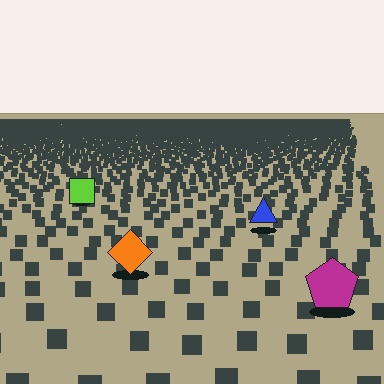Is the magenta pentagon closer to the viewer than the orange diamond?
Yes. The magenta pentagon is closer — you can tell from the texture gradient: the ground texture is coarser near it.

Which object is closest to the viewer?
The magenta pentagon is closest. The texture marks near it are larger and more spread out.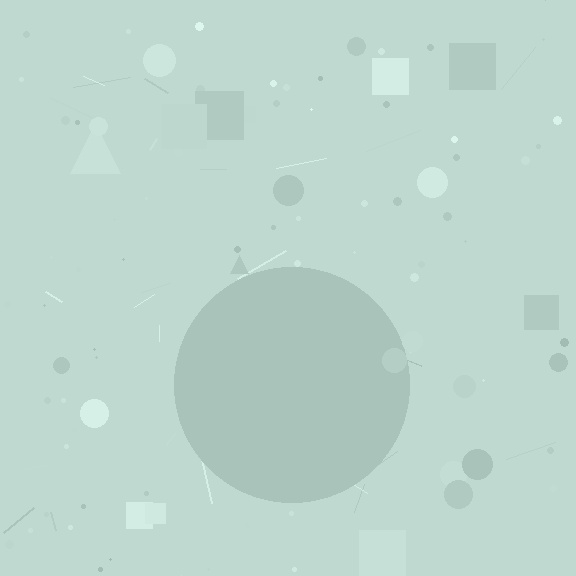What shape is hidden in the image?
A circle is hidden in the image.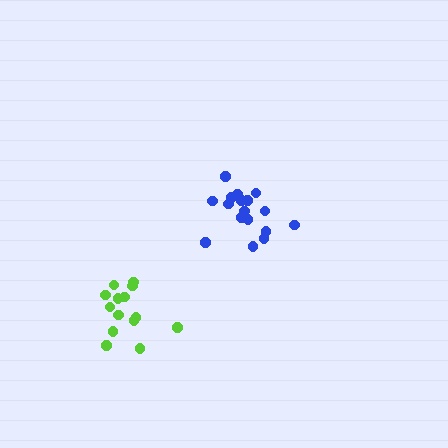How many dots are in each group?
Group 1: 14 dots, Group 2: 17 dots (31 total).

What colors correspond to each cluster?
The clusters are colored: lime, blue.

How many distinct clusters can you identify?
There are 2 distinct clusters.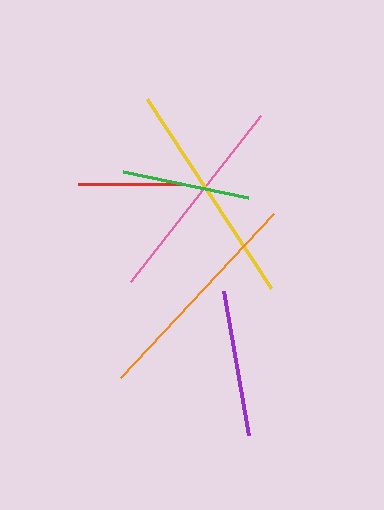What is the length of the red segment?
The red segment is approximately 105 pixels long.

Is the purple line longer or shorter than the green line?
The purple line is longer than the green line.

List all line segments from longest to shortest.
From longest to shortest: yellow, orange, pink, purple, green, red.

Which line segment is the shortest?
The red line is the shortest at approximately 105 pixels.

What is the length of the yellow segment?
The yellow segment is approximately 226 pixels long.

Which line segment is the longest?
The yellow line is the longest at approximately 226 pixels.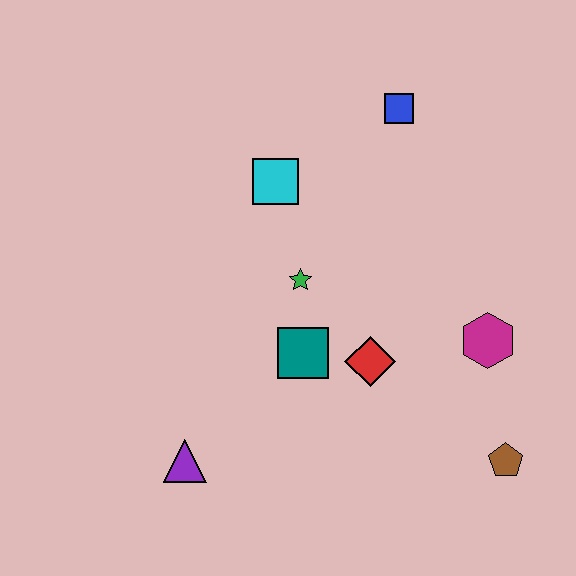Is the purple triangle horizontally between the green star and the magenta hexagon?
No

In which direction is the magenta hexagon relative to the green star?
The magenta hexagon is to the right of the green star.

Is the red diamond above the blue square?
No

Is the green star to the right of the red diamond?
No